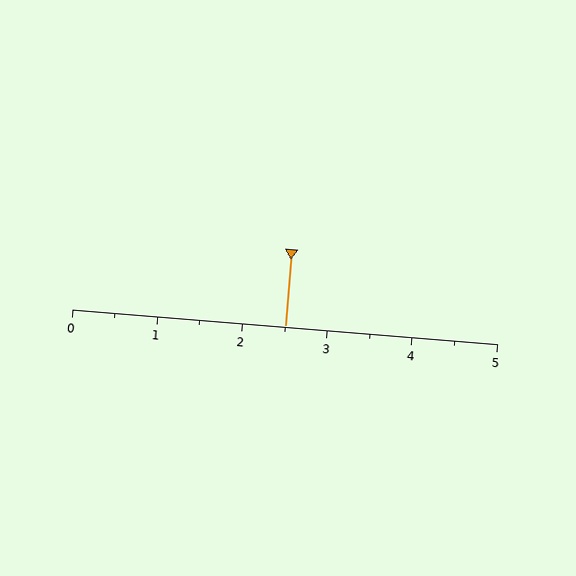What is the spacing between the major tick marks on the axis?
The major ticks are spaced 1 apart.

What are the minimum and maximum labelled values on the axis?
The axis runs from 0 to 5.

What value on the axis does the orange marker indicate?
The marker indicates approximately 2.5.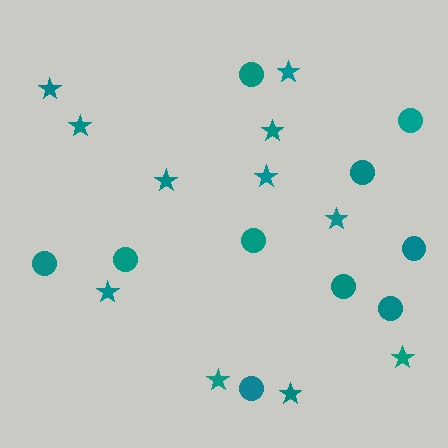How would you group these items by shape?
There are 2 groups: one group of stars (11) and one group of circles (10).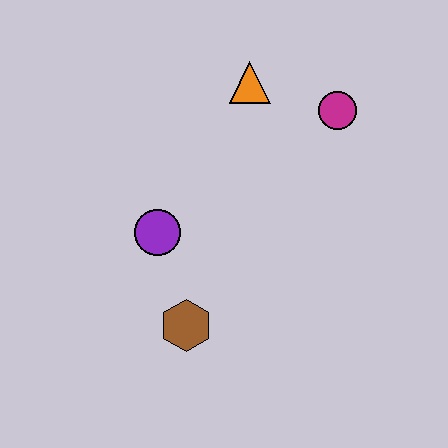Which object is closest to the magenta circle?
The orange triangle is closest to the magenta circle.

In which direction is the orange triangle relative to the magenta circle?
The orange triangle is to the left of the magenta circle.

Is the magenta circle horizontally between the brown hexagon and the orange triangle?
No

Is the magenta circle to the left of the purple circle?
No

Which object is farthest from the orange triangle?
The brown hexagon is farthest from the orange triangle.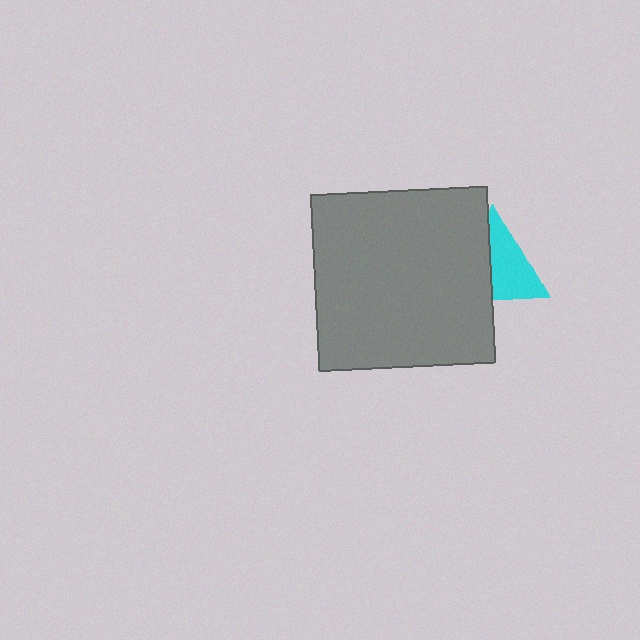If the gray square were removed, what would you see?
You would see the complete cyan triangle.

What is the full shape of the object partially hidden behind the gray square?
The partially hidden object is a cyan triangle.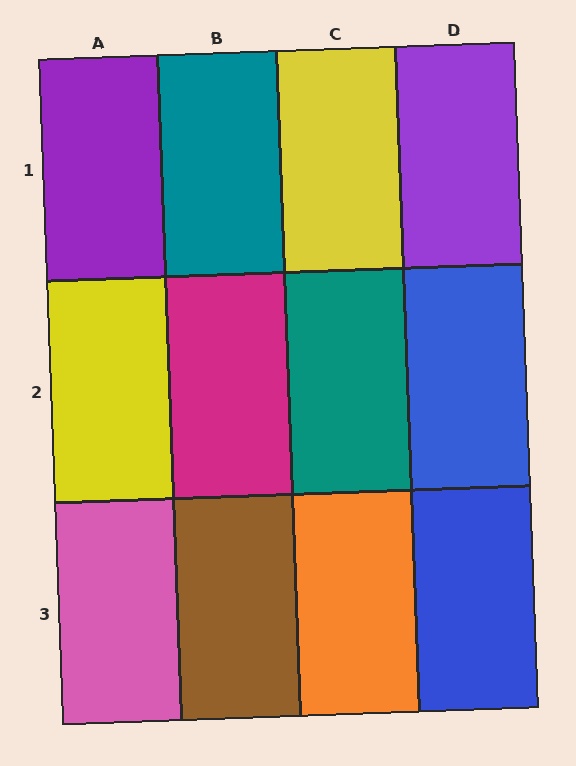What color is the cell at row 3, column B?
Brown.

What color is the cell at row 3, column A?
Pink.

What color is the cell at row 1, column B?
Teal.